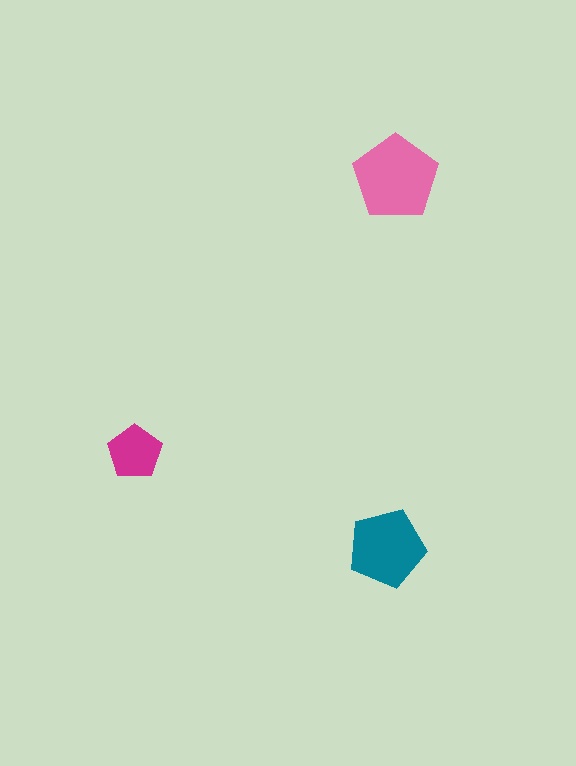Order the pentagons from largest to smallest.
the pink one, the teal one, the magenta one.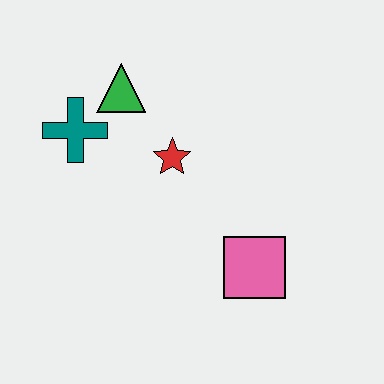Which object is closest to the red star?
The green triangle is closest to the red star.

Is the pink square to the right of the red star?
Yes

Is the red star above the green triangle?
No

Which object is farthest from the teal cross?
The pink square is farthest from the teal cross.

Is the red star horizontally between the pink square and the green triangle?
Yes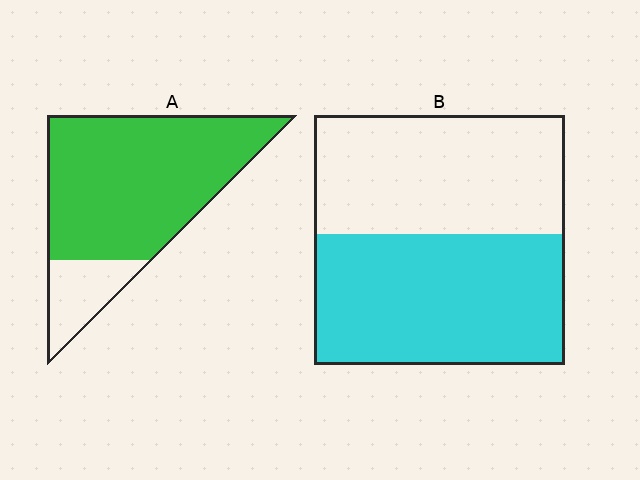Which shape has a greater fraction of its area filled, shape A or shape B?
Shape A.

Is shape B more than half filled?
Roughly half.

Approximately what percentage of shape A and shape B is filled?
A is approximately 80% and B is approximately 50%.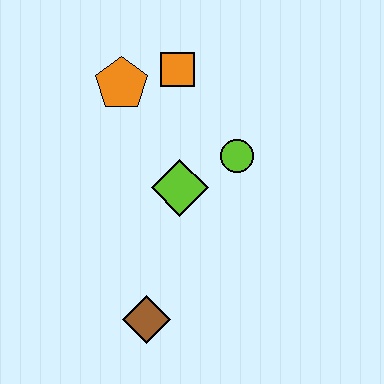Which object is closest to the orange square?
The orange pentagon is closest to the orange square.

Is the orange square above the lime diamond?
Yes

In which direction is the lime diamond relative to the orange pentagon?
The lime diamond is below the orange pentagon.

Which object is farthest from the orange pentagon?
The brown diamond is farthest from the orange pentagon.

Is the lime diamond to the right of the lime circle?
No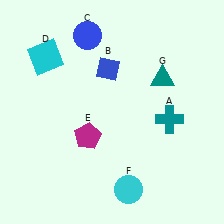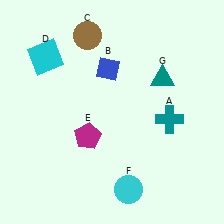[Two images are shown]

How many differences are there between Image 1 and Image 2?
There is 1 difference between the two images.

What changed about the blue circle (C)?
In Image 1, C is blue. In Image 2, it changed to brown.